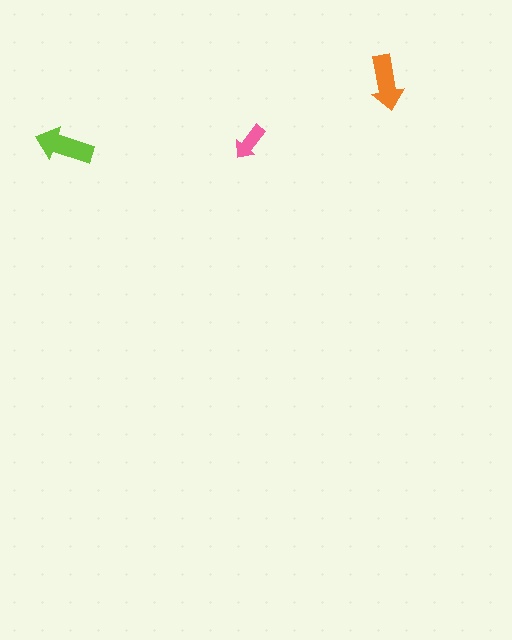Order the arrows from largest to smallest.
the lime one, the orange one, the pink one.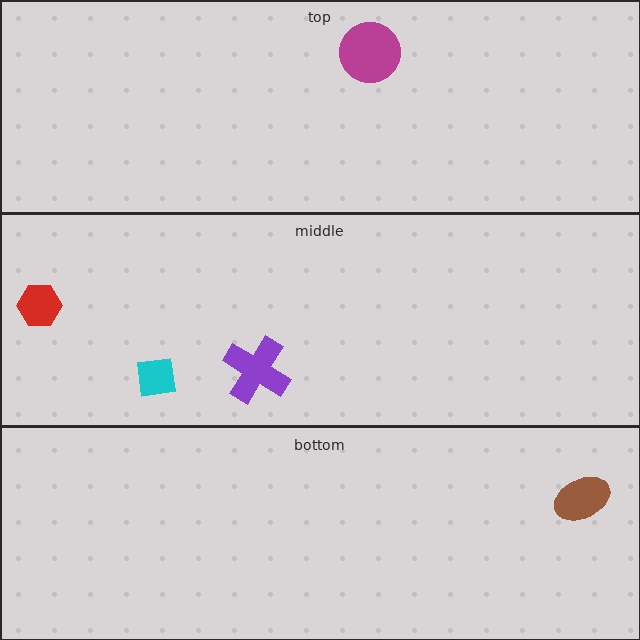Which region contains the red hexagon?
The middle region.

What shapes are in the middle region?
The purple cross, the cyan square, the red hexagon.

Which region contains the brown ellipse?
The bottom region.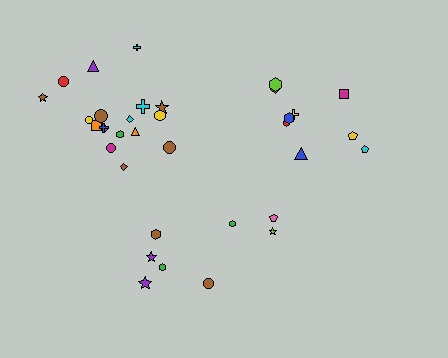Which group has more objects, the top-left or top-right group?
The top-left group.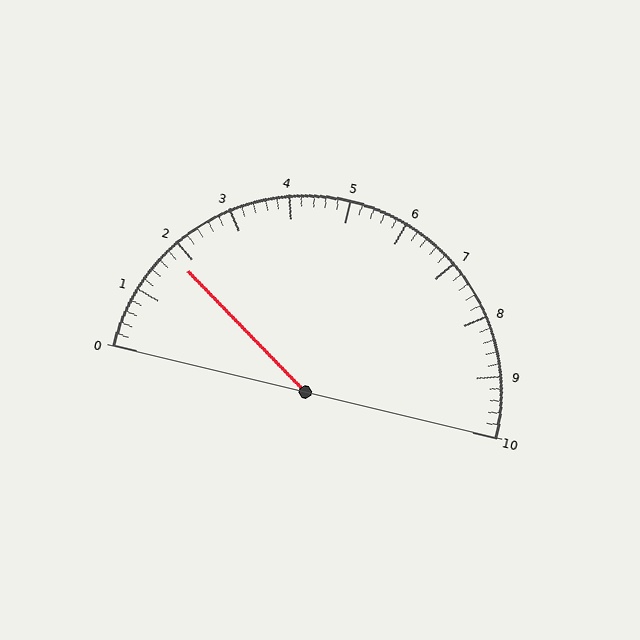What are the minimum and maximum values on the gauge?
The gauge ranges from 0 to 10.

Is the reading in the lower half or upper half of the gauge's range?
The reading is in the lower half of the range (0 to 10).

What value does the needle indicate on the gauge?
The needle indicates approximately 1.8.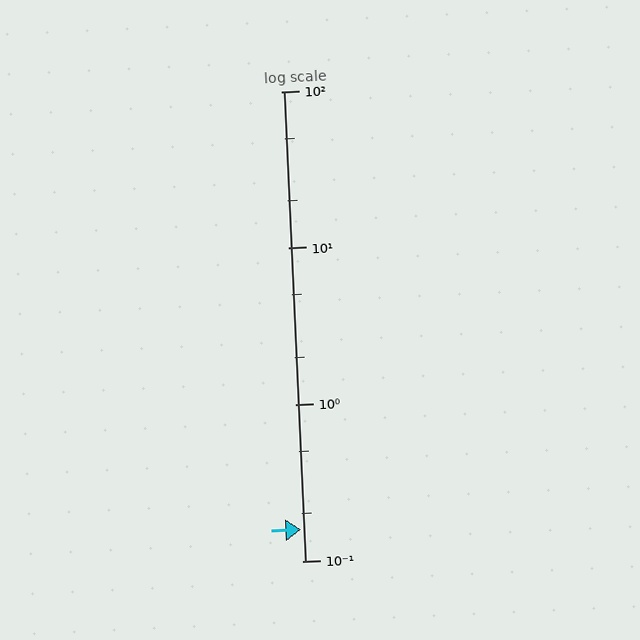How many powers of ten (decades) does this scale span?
The scale spans 3 decades, from 0.1 to 100.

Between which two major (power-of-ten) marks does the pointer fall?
The pointer is between 0.1 and 1.